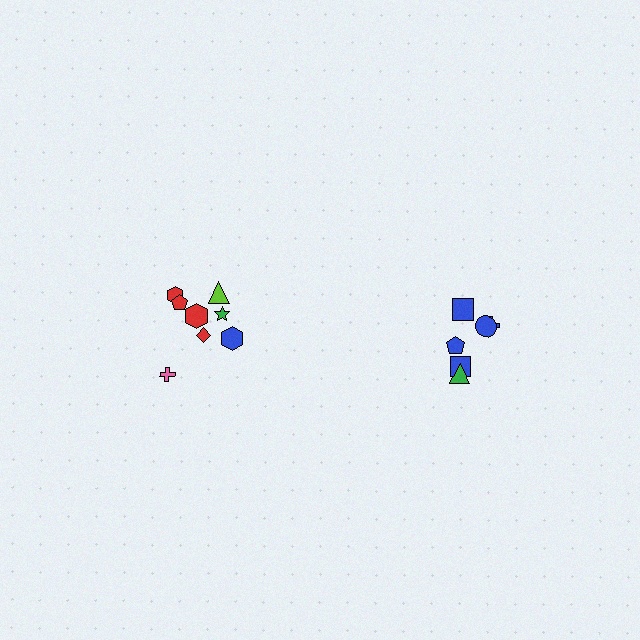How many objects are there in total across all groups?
There are 14 objects.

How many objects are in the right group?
There are 6 objects.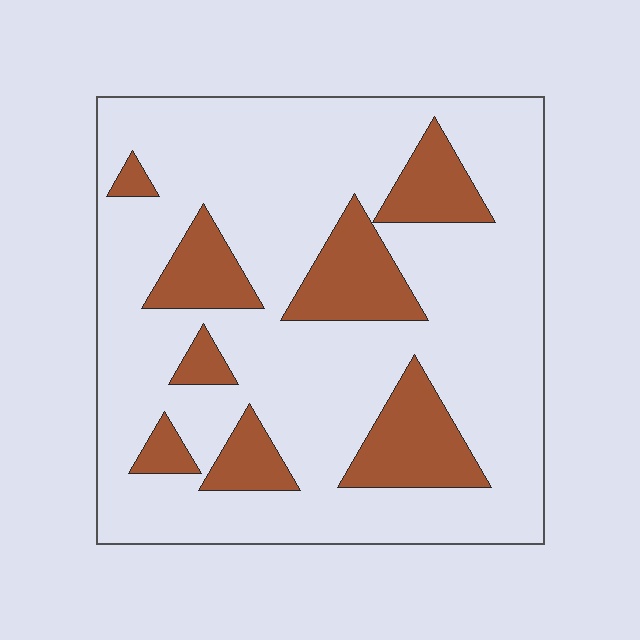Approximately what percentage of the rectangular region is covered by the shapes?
Approximately 20%.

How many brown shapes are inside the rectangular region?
8.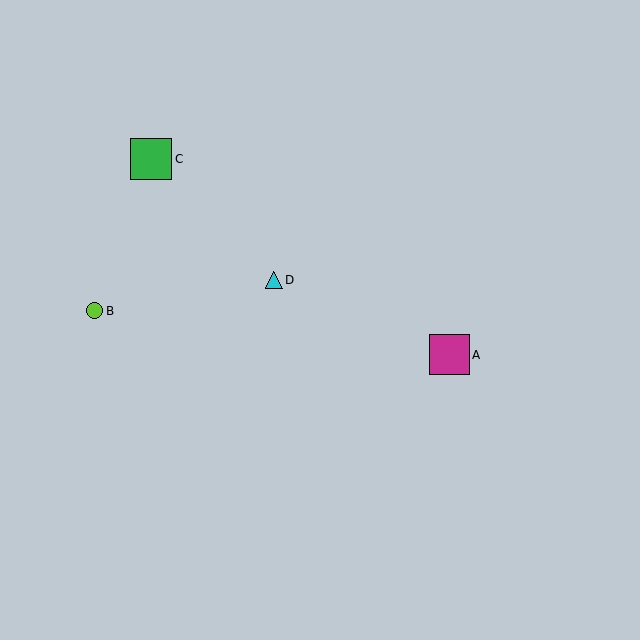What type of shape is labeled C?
Shape C is a green square.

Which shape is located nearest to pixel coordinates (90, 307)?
The lime circle (labeled B) at (94, 311) is nearest to that location.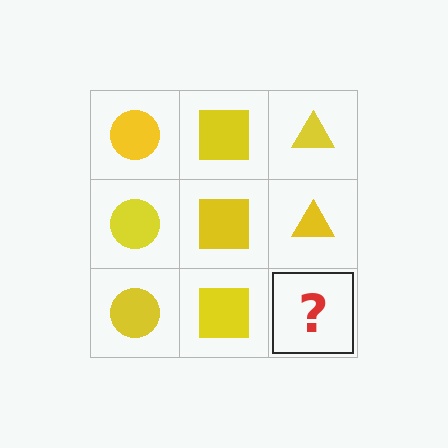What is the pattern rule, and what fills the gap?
The rule is that each column has a consistent shape. The gap should be filled with a yellow triangle.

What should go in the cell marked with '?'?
The missing cell should contain a yellow triangle.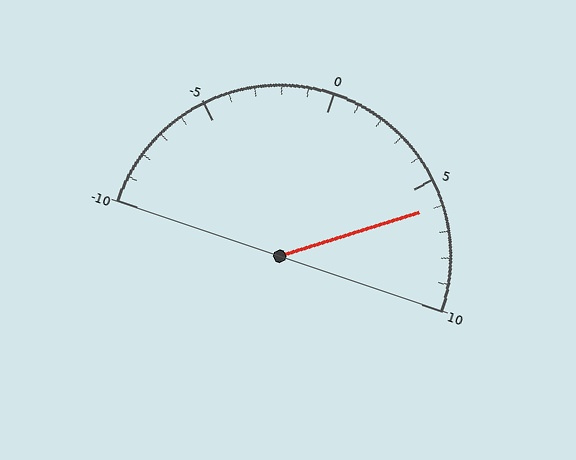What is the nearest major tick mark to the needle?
The nearest major tick mark is 5.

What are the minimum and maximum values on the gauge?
The gauge ranges from -10 to 10.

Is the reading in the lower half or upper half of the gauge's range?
The reading is in the upper half of the range (-10 to 10).